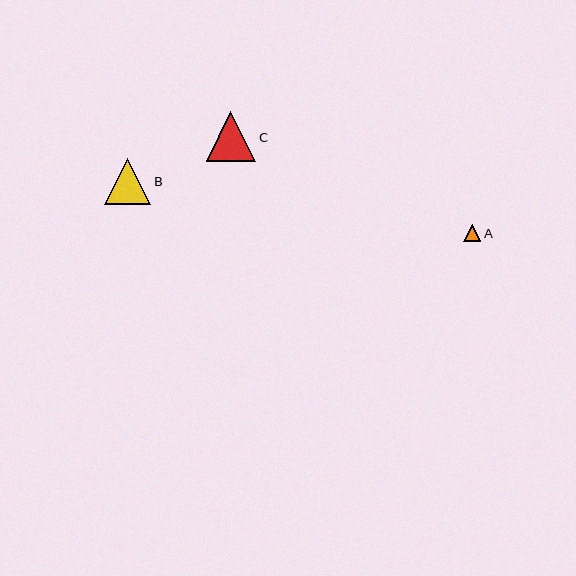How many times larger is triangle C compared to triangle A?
Triangle C is approximately 2.9 times the size of triangle A.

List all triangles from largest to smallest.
From largest to smallest: C, B, A.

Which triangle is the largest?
Triangle C is the largest with a size of approximately 49 pixels.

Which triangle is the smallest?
Triangle A is the smallest with a size of approximately 17 pixels.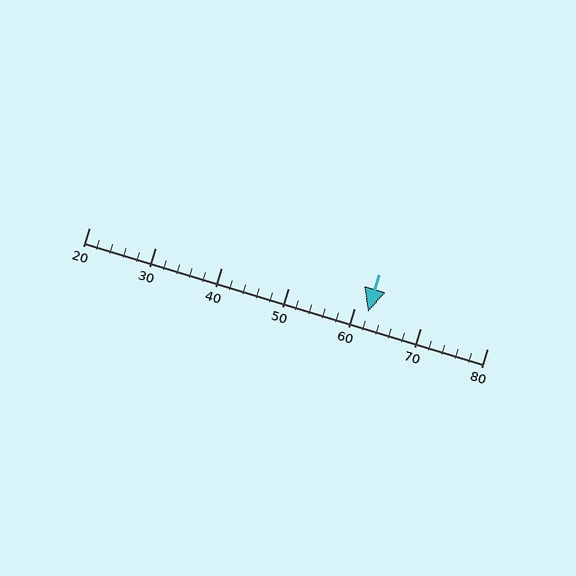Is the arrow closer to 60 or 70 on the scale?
The arrow is closer to 60.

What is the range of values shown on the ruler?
The ruler shows values from 20 to 80.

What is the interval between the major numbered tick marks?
The major tick marks are spaced 10 units apart.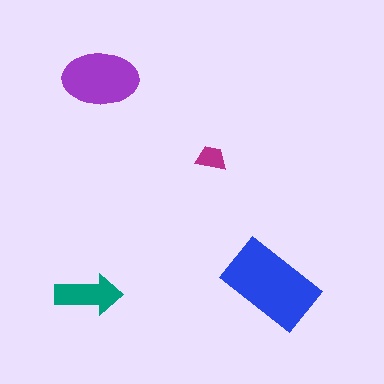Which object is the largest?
The blue rectangle.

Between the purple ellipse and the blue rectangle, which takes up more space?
The blue rectangle.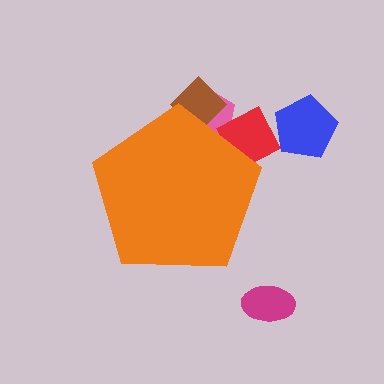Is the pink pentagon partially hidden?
Yes, the pink pentagon is partially hidden behind the orange pentagon.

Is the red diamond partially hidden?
Yes, the red diamond is partially hidden behind the orange pentagon.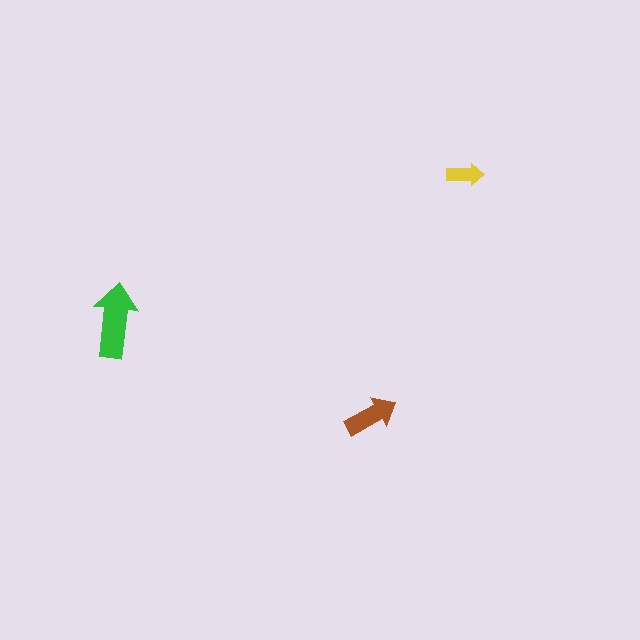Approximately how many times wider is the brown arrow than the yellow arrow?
About 1.5 times wider.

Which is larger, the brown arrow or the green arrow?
The green one.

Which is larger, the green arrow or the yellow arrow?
The green one.